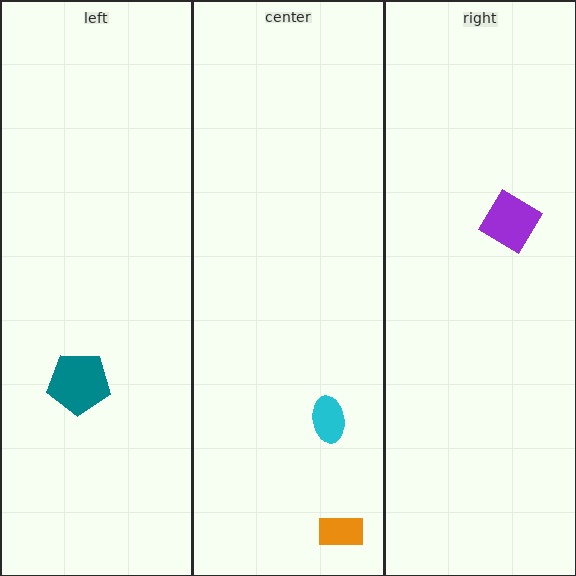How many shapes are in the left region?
1.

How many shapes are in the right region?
1.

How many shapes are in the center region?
2.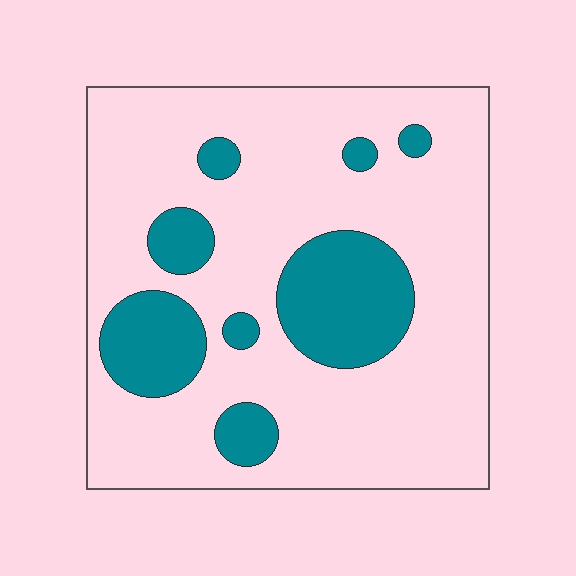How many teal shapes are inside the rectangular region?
8.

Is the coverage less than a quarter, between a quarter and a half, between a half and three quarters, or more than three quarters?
Less than a quarter.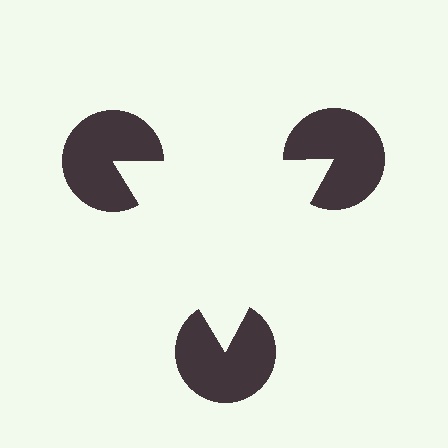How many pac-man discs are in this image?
There are 3 — one at each vertex of the illusory triangle.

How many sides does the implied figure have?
3 sides.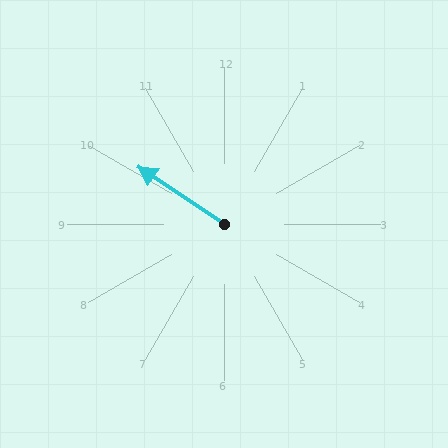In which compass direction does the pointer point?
Northwest.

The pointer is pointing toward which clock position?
Roughly 10 o'clock.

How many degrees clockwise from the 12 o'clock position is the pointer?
Approximately 304 degrees.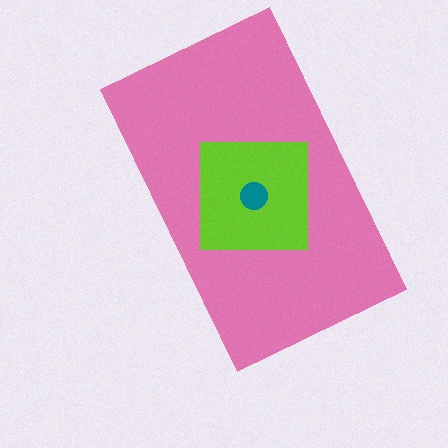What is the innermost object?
The teal circle.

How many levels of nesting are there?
3.